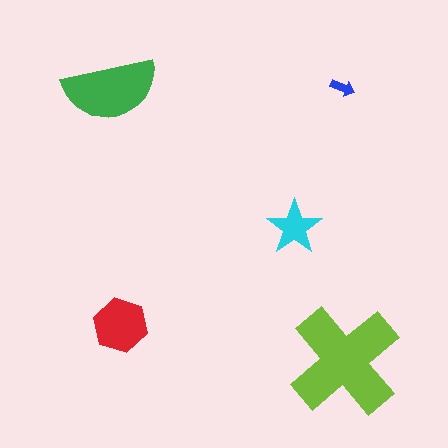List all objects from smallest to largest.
The blue arrow, the cyan star, the red hexagon, the green semicircle, the lime cross.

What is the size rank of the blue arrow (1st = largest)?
5th.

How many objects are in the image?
There are 5 objects in the image.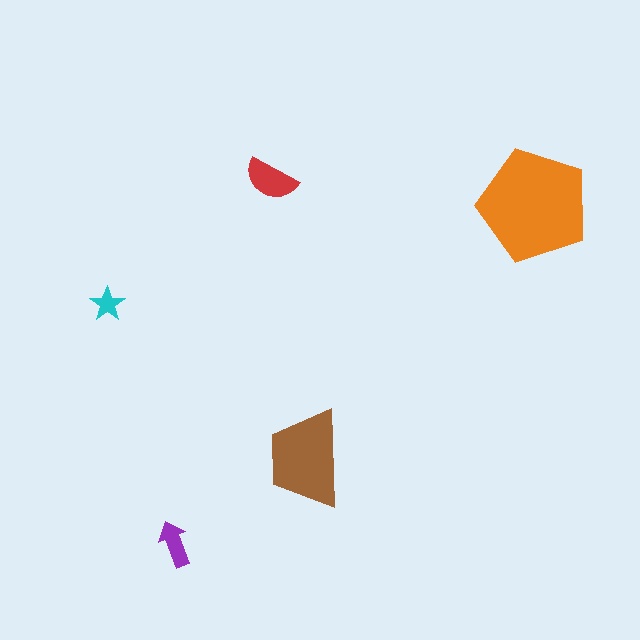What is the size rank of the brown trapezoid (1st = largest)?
2nd.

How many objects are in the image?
There are 5 objects in the image.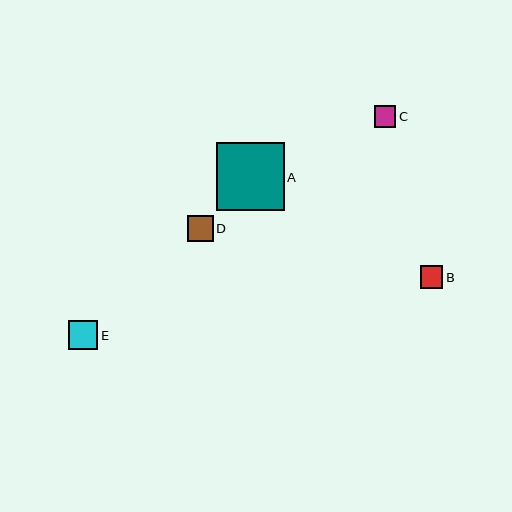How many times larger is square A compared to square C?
Square A is approximately 3.1 times the size of square C.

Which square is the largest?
Square A is the largest with a size of approximately 67 pixels.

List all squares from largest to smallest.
From largest to smallest: A, E, D, B, C.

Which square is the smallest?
Square C is the smallest with a size of approximately 21 pixels.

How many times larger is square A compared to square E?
Square A is approximately 2.3 times the size of square E.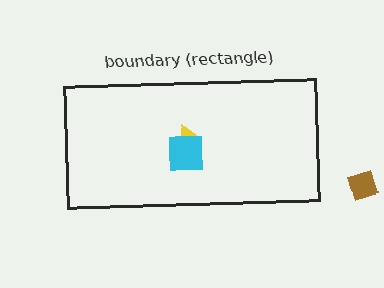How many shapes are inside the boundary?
2 inside, 1 outside.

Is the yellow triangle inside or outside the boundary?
Inside.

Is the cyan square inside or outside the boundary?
Inside.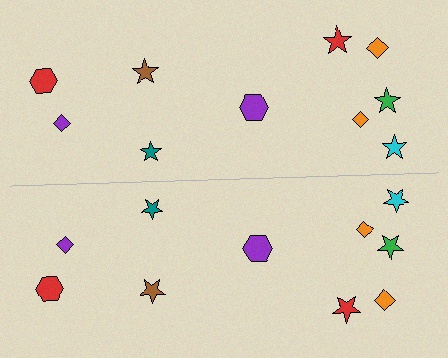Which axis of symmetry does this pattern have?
The pattern has a horizontal axis of symmetry running through the center of the image.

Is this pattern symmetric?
Yes, this pattern has bilateral (reflection) symmetry.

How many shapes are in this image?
There are 20 shapes in this image.